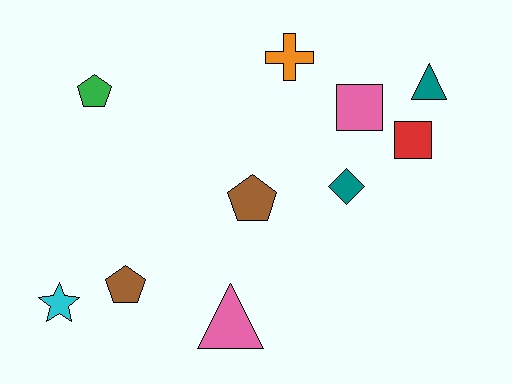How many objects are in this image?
There are 10 objects.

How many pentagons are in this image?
There are 3 pentagons.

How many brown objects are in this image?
There are 2 brown objects.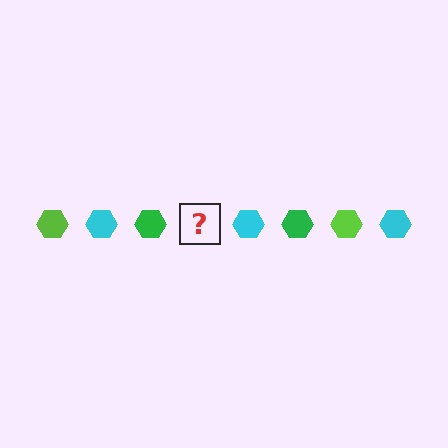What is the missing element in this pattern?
The missing element is a lime hexagon.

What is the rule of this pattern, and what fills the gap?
The rule is that the pattern cycles through lime, cyan, green hexagons. The gap should be filled with a lime hexagon.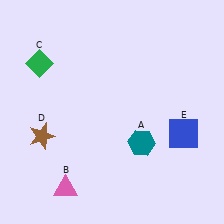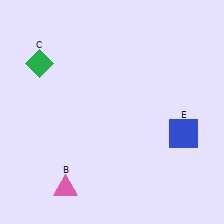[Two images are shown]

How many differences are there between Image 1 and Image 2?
There are 2 differences between the two images.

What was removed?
The brown star (D), the teal hexagon (A) were removed in Image 2.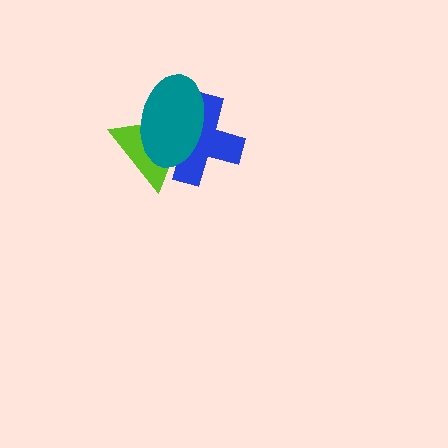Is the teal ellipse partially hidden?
No, no other shape covers it.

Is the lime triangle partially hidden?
Yes, it is partially covered by another shape.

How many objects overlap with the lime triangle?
2 objects overlap with the lime triangle.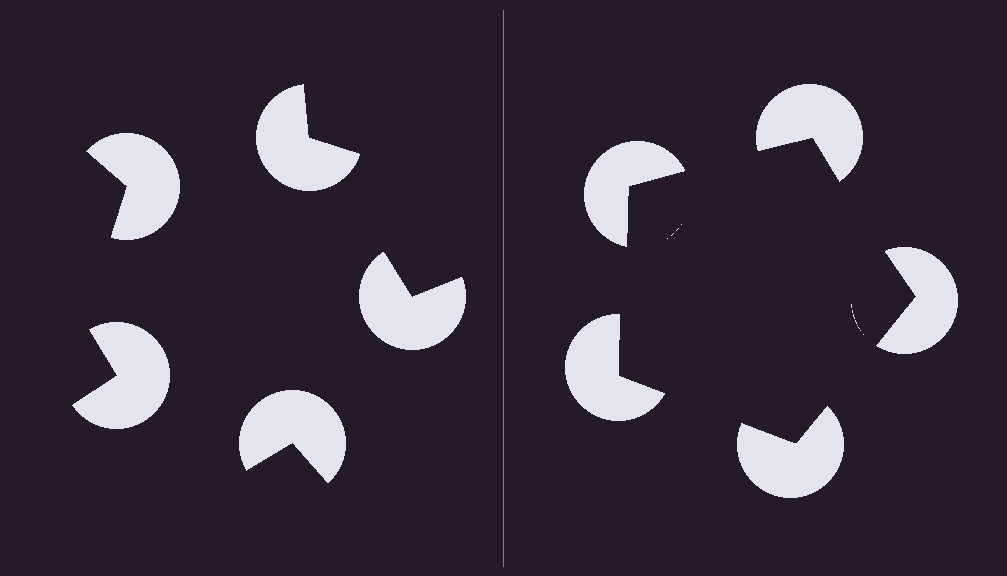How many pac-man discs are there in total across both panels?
10 — 5 on each side.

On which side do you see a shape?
An illusory pentagon appears on the right side. On the left side the wedge cuts are rotated, so no coherent shape forms.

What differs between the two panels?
The pac-man discs are positioned identically on both sides; only the wedge orientations differ. On the right they align to a pentagon; on the left they are misaligned.